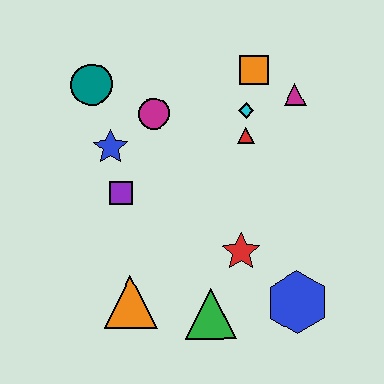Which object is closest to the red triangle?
The cyan diamond is closest to the red triangle.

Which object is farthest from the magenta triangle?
The orange triangle is farthest from the magenta triangle.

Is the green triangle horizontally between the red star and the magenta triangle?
No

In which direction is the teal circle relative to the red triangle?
The teal circle is to the left of the red triangle.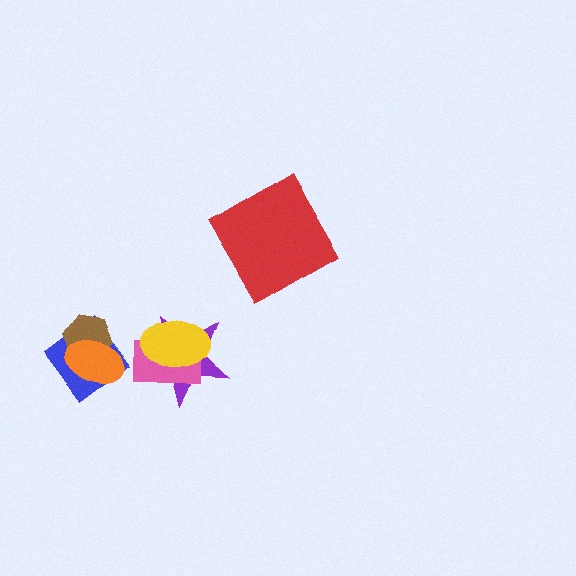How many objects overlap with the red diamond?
0 objects overlap with the red diamond.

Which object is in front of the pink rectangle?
The yellow ellipse is in front of the pink rectangle.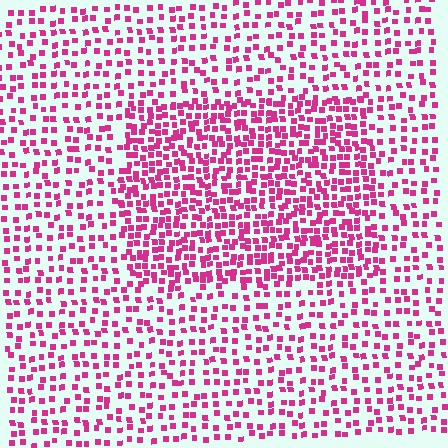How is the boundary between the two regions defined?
The boundary is defined by a change in element density (approximately 1.9x ratio). All elements are the same color, size, and shape.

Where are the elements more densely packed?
The elements are more densely packed inside the rectangle boundary.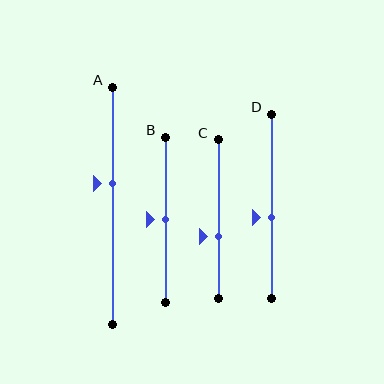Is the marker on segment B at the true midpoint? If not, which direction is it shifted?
Yes, the marker on segment B is at the true midpoint.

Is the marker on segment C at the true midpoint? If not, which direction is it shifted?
No, the marker on segment C is shifted downward by about 11% of the segment length.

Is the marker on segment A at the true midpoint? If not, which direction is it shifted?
No, the marker on segment A is shifted upward by about 9% of the segment length.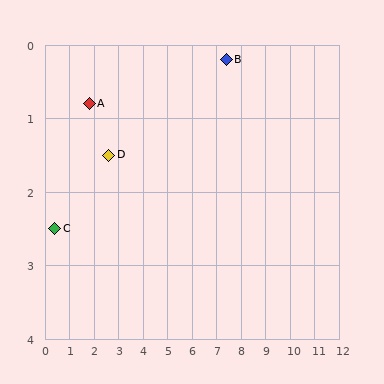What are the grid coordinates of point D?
Point D is at approximately (2.6, 1.5).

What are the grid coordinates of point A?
Point A is at approximately (1.8, 0.8).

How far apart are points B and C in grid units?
Points B and C are about 7.4 grid units apart.